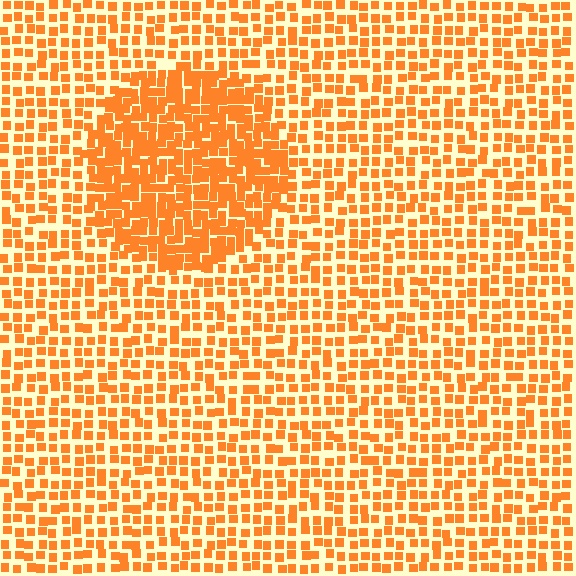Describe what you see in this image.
The image contains small orange elements arranged at two different densities. A circle-shaped region is visible where the elements are more densely packed than the surrounding area.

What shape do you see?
I see a circle.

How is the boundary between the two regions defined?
The boundary is defined by a change in element density (approximately 1.9x ratio). All elements are the same color, size, and shape.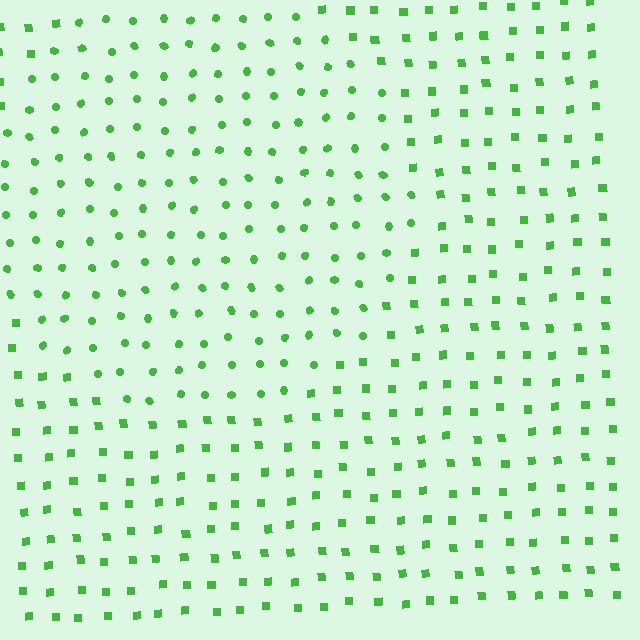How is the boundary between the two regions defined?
The boundary is defined by a change in element shape: circles inside vs. squares outside. All elements share the same color and spacing.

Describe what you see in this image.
The image is filled with small green elements arranged in a uniform grid. A circle-shaped region contains circles, while the surrounding area contains squares. The boundary is defined purely by the change in element shape.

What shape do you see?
I see a circle.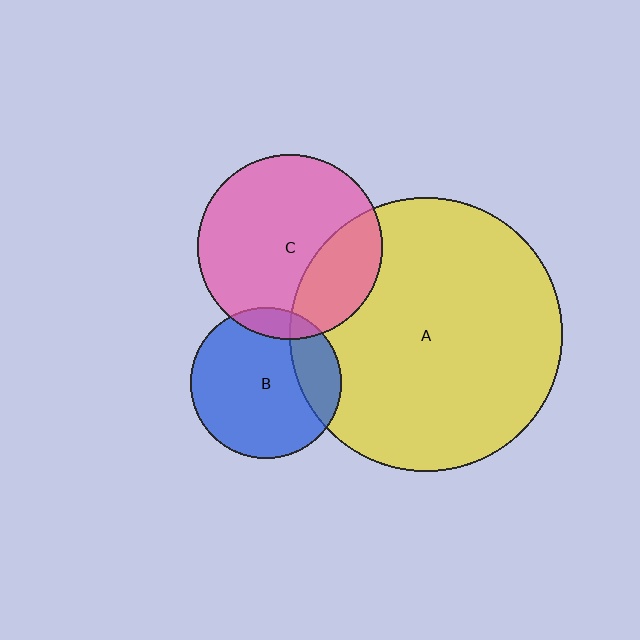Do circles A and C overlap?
Yes.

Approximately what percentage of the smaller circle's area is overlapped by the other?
Approximately 25%.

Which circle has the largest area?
Circle A (yellow).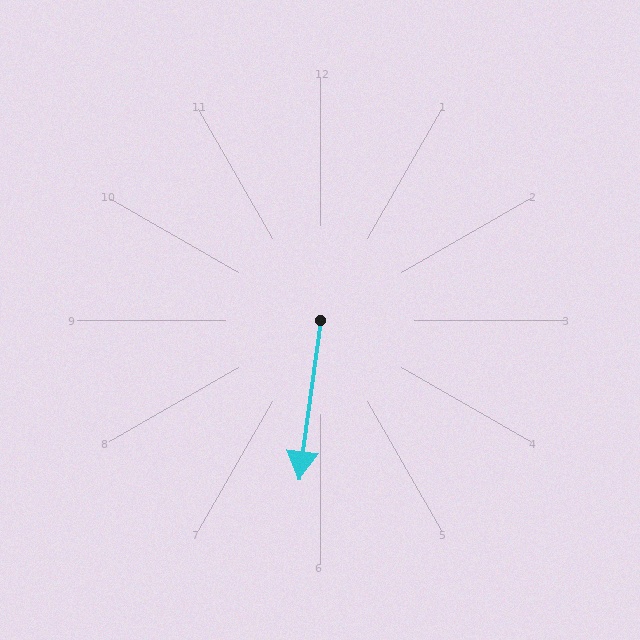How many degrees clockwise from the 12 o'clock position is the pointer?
Approximately 188 degrees.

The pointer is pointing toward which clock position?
Roughly 6 o'clock.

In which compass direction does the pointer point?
South.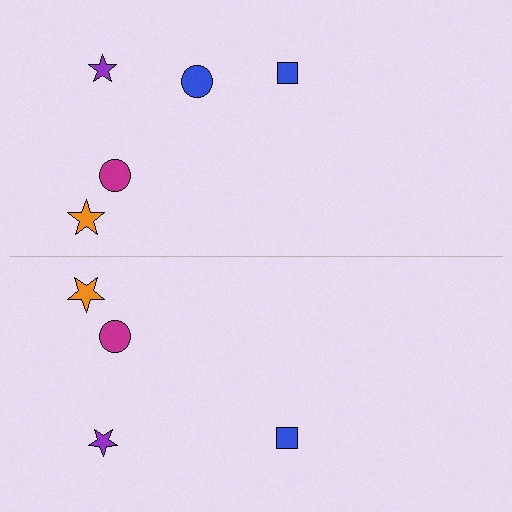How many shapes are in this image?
There are 9 shapes in this image.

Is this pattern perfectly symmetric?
No, the pattern is not perfectly symmetric. A blue circle is missing from the bottom side.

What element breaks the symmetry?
A blue circle is missing from the bottom side.